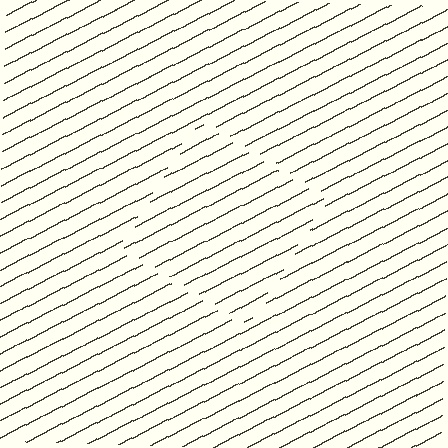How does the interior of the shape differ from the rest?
The interior of the shape contains the same grating, shifted by half a period — the contour is defined by the phase discontinuity where line-ends from the inner and outer gratings abut.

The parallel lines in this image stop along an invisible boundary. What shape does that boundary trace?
An illusory square. The interior of the shape contains the same grating, shifted by half a period — the contour is defined by the phase discontinuity where line-ends from the inner and outer gratings abut.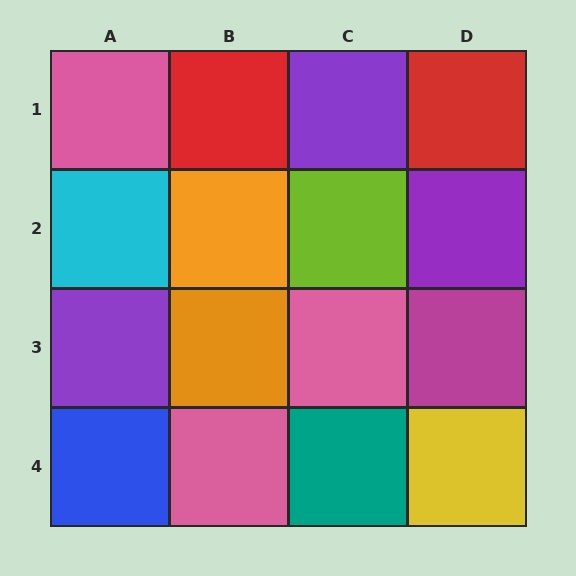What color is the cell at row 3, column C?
Pink.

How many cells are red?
2 cells are red.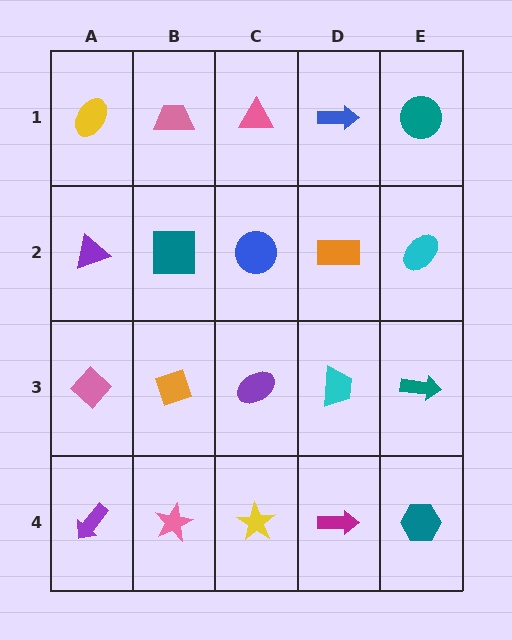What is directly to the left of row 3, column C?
An orange diamond.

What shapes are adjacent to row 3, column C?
A blue circle (row 2, column C), a yellow star (row 4, column C), an orange diamond (row 3, column B), a cyan trapezoid (row 3, column D).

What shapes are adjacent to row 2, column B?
A pink trapezoid (row 1, column B), an orange diamond (row 3, column B), a purple triangle (row 2, column A), a blue circle (row 2, column C).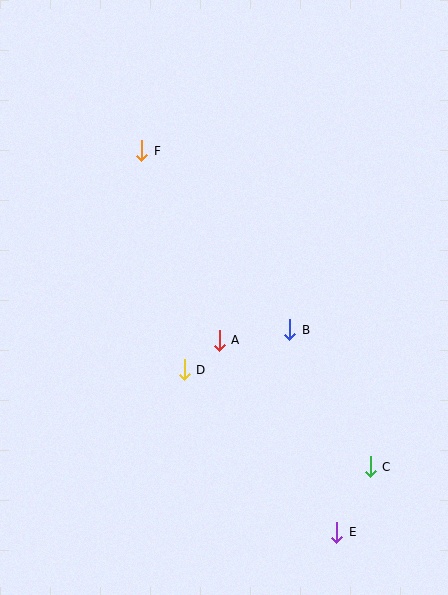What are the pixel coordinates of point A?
Point A is at (219, 340).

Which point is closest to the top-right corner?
Point F is closest to the top-right corner.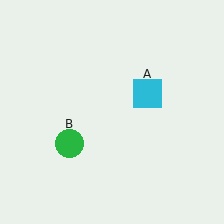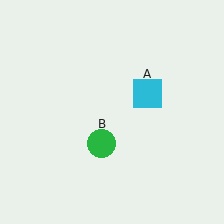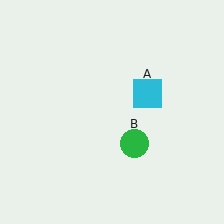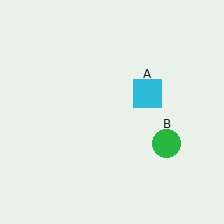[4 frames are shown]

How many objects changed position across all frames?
1 object changed position: green circle (object B).